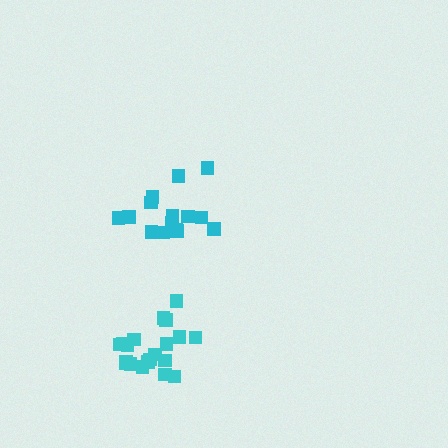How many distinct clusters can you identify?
There are 2 distinct clusters.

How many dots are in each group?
Group 1: 15 dots, Group 2: 20 dots (35 total).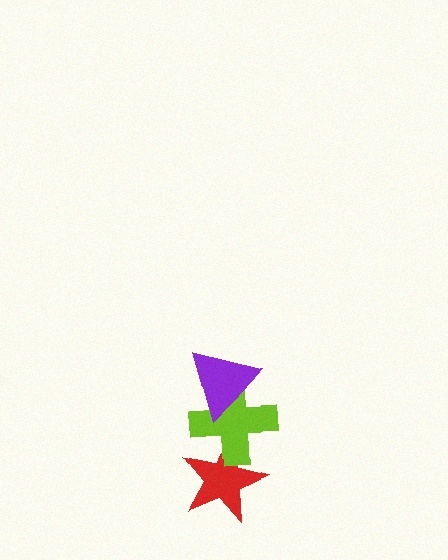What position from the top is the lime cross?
The lime cross is 2nd from the top.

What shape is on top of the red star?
The lime cross is on top of the red star.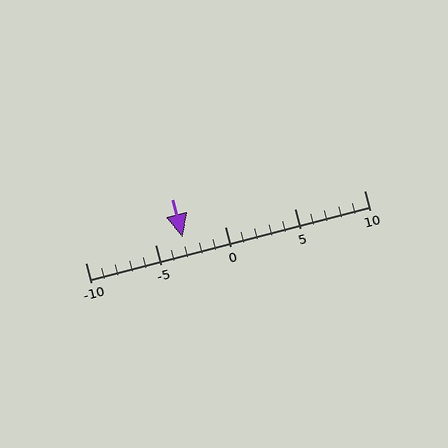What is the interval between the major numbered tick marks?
The major tick marks are spaced 5 units apart.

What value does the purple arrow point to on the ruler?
The purple arrow points to approximately -3.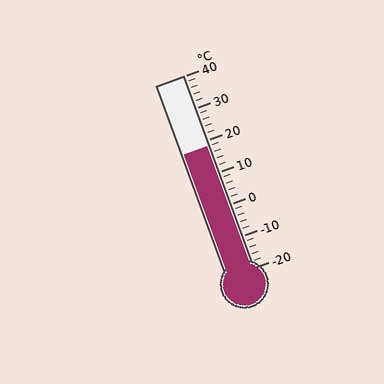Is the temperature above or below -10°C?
The temperature is above -10°C.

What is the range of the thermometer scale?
The thermometer scale ranges from -20°C to 40°C.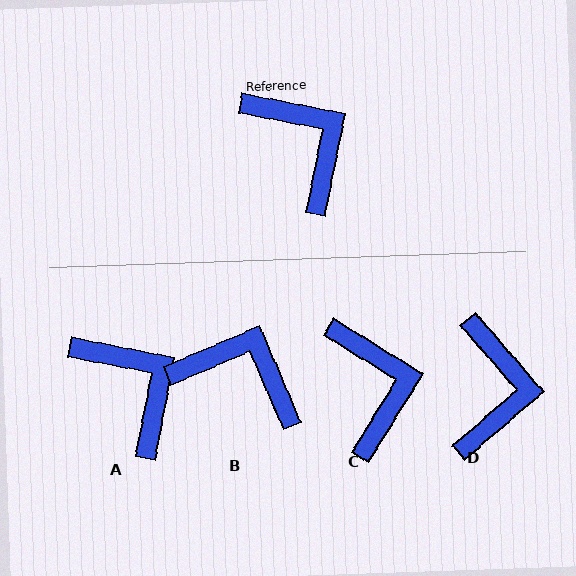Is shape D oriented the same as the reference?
No, it is off by about 38 degrees.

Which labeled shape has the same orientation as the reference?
A.